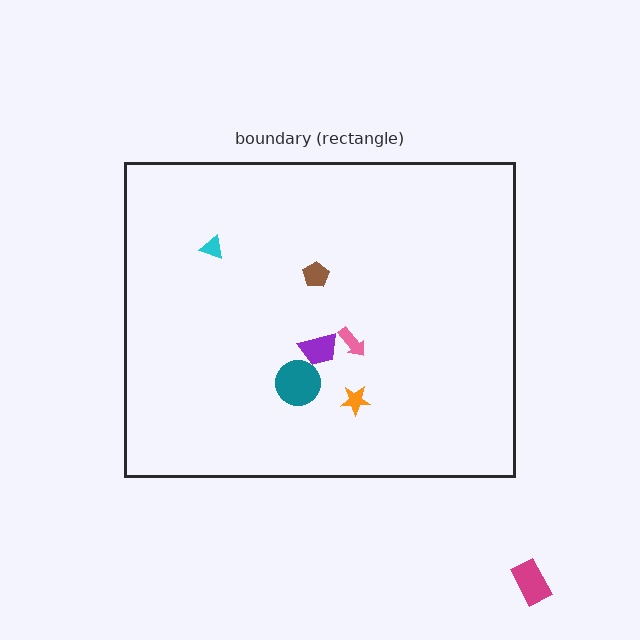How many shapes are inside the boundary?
6 inside, 1 outside.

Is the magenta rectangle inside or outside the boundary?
Outside.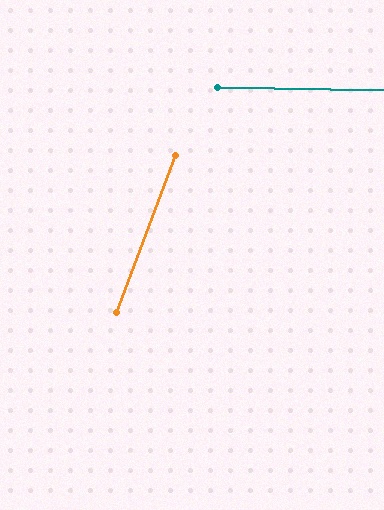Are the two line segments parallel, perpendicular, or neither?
Neither parallel nor perpendicular — they differ by about 71°.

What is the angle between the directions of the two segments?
Approximately 71 degrees.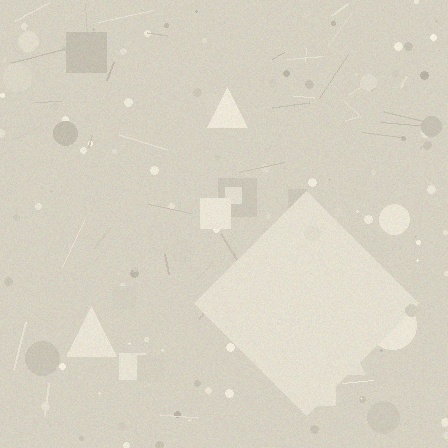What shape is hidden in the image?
A diamond is hidden in the image.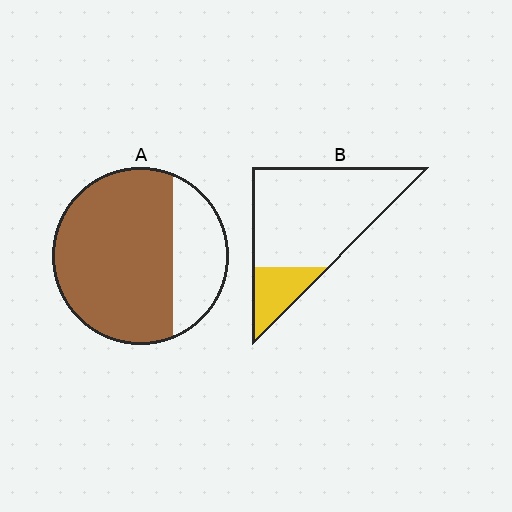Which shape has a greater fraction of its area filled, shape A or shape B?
Shape A.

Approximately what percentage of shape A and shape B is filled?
A is approximately 75% and B is approximately 20%.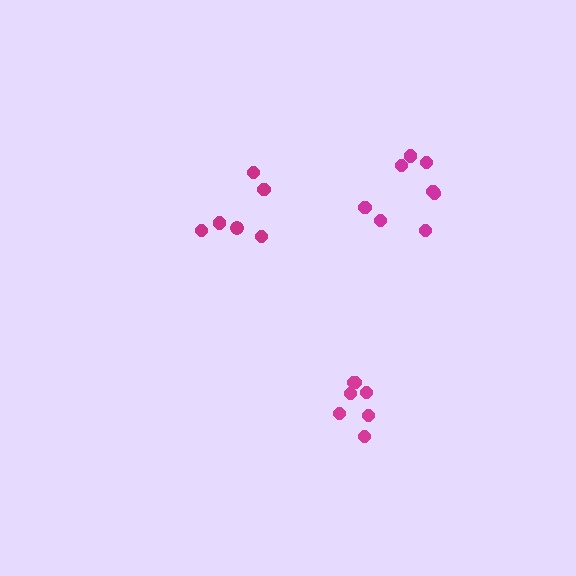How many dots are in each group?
Group 1: 7 dots, Group 2: 8 dots, Group 3: 6 dots (21 total).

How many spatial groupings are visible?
There are 3 spatial groupings.